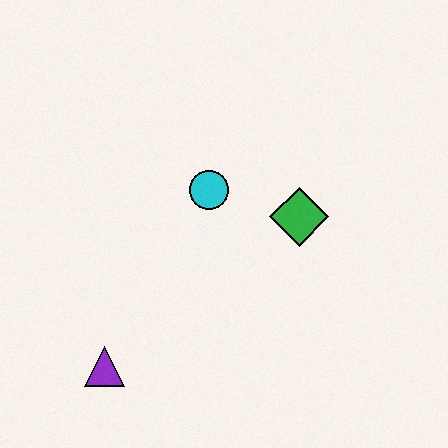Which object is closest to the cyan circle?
The green diamond is closest to the cyan circle.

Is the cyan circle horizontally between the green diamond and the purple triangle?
Yes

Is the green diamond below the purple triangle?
No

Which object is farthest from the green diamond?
The purple triangle is farthest from the green diamond.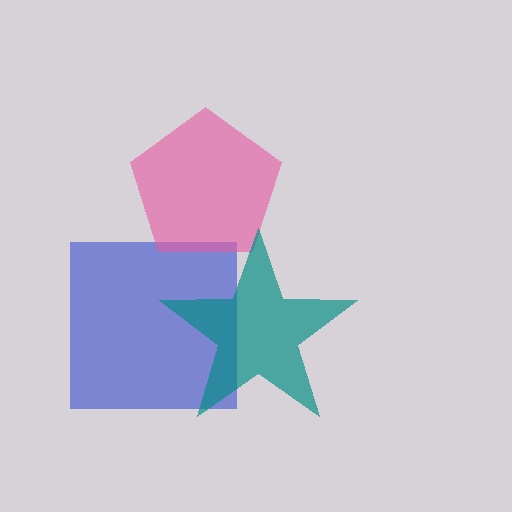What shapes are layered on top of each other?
The layered shapes are: a blue square, a pink pentagon, a teal star.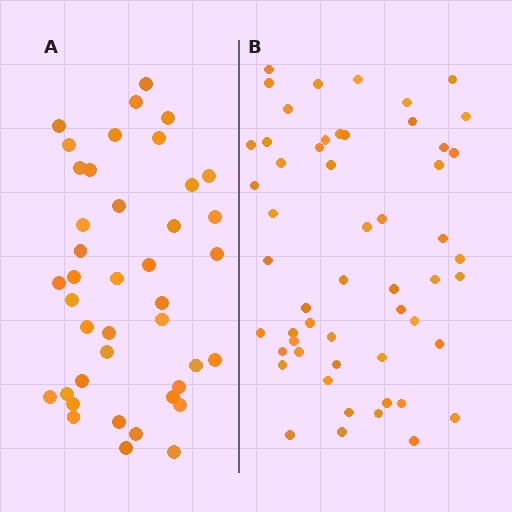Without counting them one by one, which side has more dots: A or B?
Region B (the right region) has more dots.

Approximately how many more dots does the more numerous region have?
Region B has approximately 15 more dots than region A.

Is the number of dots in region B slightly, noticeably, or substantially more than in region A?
Region B has noticeably more, but not dramatically so. The ratio is roughly 1.3 to 1.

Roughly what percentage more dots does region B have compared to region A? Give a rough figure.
About 30% more.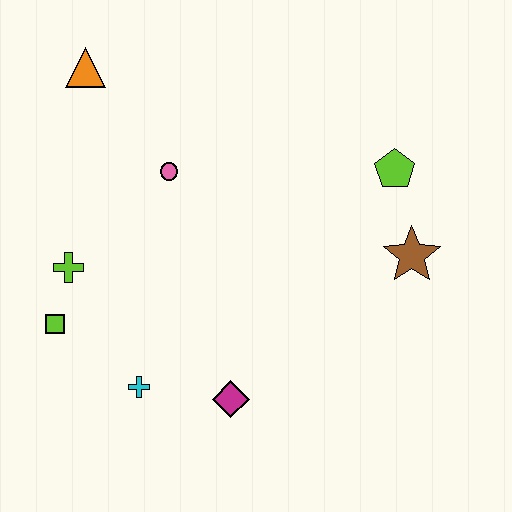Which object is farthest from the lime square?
The lime pentagon is farthest from the lime square.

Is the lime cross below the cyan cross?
No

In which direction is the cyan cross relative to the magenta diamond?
The cyan cross is to the left of the magenta diamond.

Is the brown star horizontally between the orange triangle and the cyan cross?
No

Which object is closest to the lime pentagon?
The brown star is closest to the lime pentagon.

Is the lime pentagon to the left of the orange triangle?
No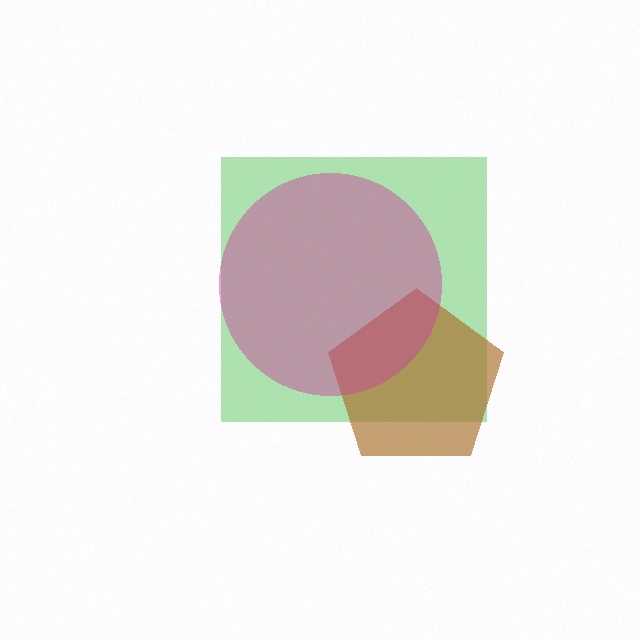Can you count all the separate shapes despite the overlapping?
Yes, there are 3 separate shapes.